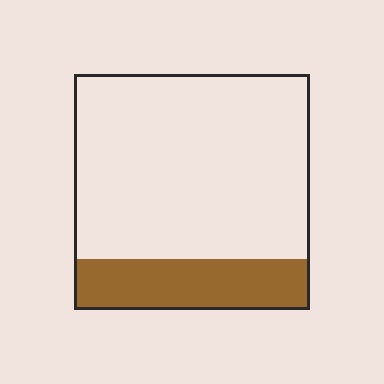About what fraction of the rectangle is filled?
About one fifth (1/5).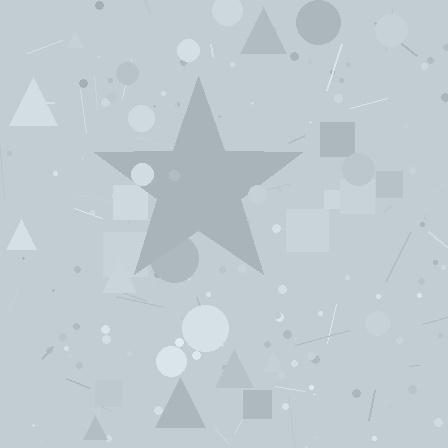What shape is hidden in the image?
A star is hidden in the image.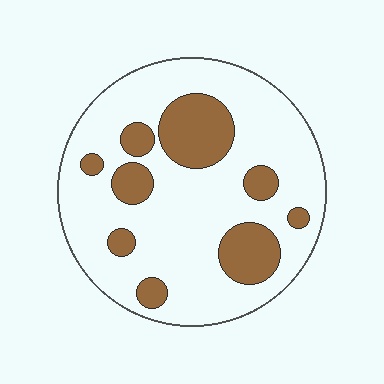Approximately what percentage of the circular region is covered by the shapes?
Approximately 25%.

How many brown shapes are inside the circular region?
9.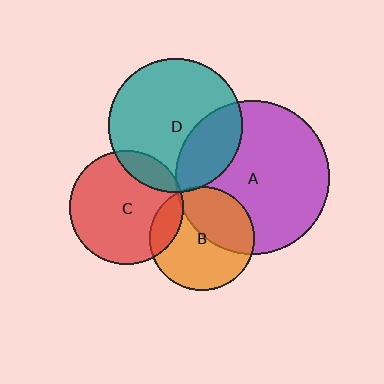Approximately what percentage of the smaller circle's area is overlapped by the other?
Approximately 40%.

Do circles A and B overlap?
Yes.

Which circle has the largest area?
Circle A (purple).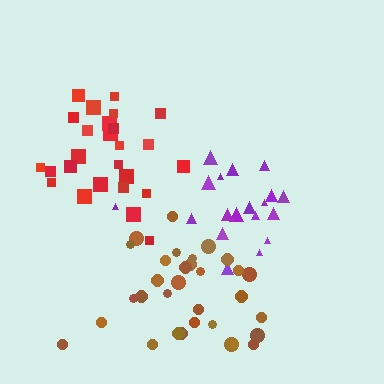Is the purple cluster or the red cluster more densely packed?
Purple.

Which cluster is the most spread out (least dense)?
Brown.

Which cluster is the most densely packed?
Purple.